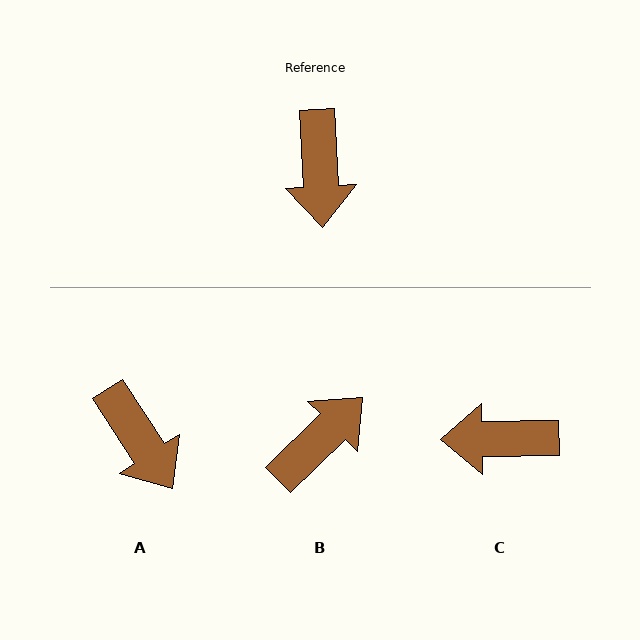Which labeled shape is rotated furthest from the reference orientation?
B, about 132 degrees away.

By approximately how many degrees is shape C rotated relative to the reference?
Approximately 92 degrees clockwise.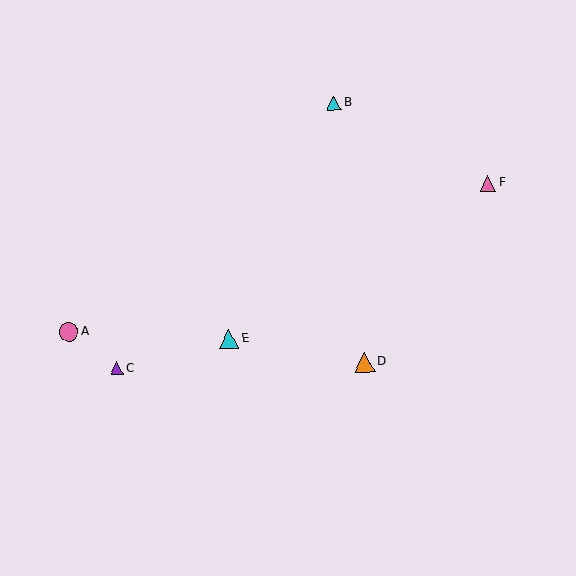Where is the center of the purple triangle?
The center of the purple triangle is at (117, 368).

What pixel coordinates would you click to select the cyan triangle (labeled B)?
Click at (334, 103) to select the cyan triangle B.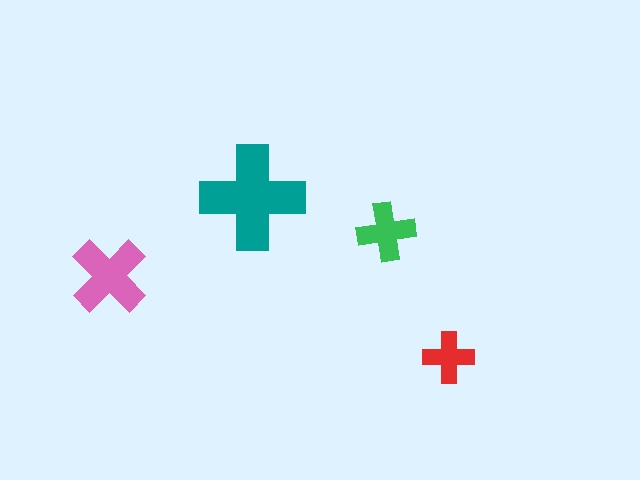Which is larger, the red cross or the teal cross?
The teal one.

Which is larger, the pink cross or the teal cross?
The teal one.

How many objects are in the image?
There are 4 objects in the image.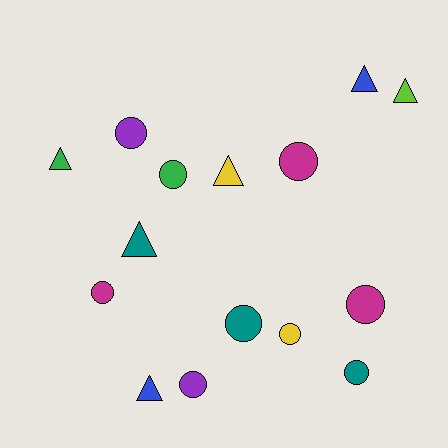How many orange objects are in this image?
There are no orange objects.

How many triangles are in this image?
There are 6 triangles.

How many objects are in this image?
There are 15 objects.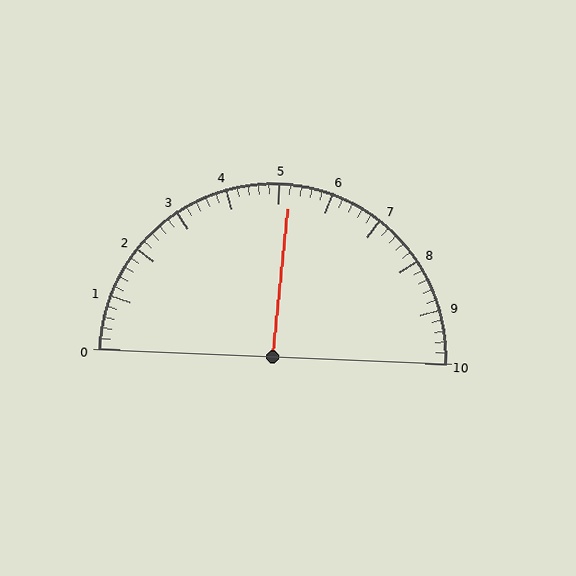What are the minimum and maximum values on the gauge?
The gauge ranges from 0 to 10.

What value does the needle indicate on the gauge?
The needle indicates approximately 5.2.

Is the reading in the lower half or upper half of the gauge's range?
The reading is in the upper half of the range (0 to 10).